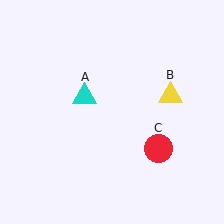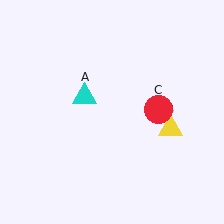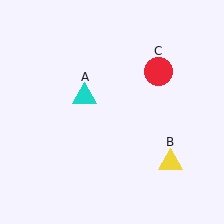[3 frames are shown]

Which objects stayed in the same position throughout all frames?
Cyan triangle (object A) remained stationary.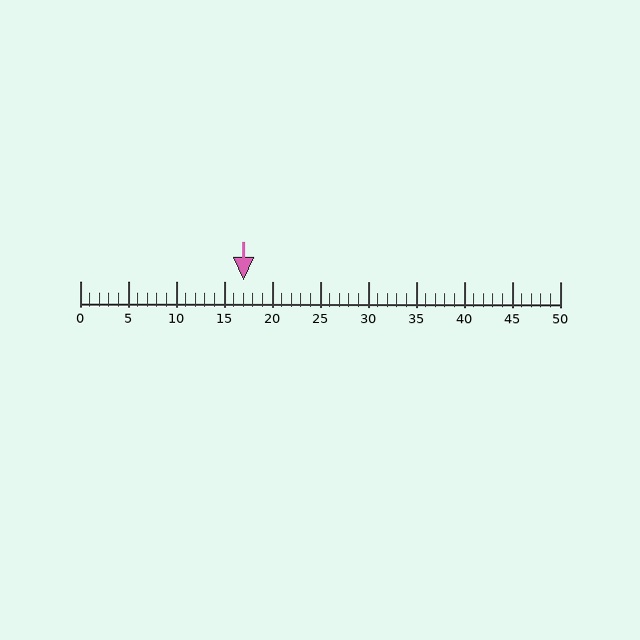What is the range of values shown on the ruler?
The ruler shows values from 0 to 50.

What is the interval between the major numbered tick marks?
The major tick marks are spaced 5 units apart.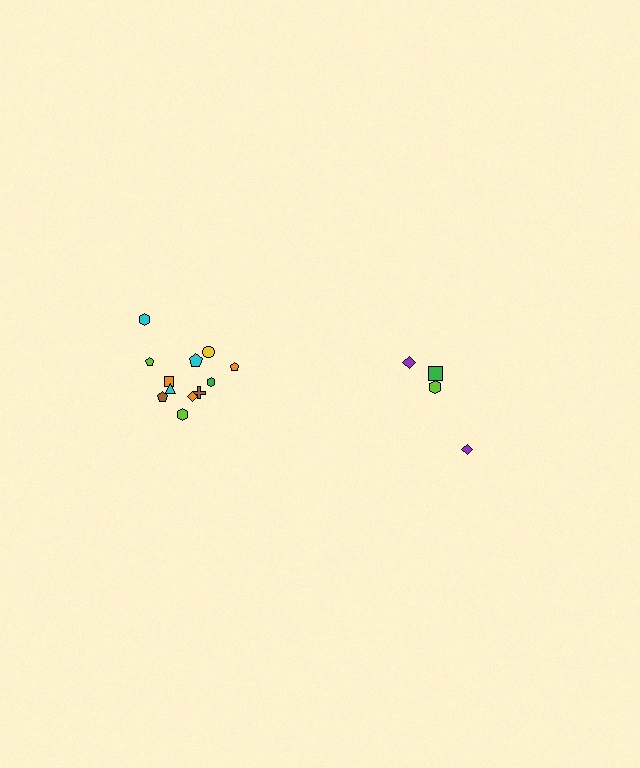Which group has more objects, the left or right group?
The left group.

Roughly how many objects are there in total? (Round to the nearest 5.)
Roughly 15 objects in total.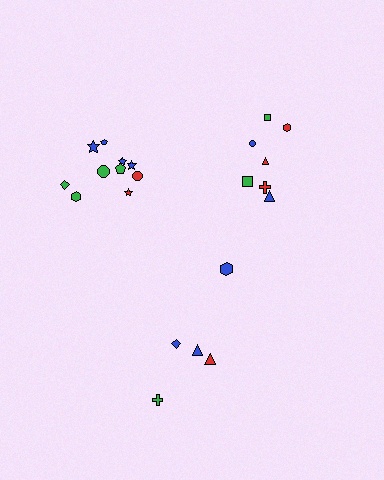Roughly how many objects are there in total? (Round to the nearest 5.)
Roughly 20 objects in total.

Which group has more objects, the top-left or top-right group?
The top-left group.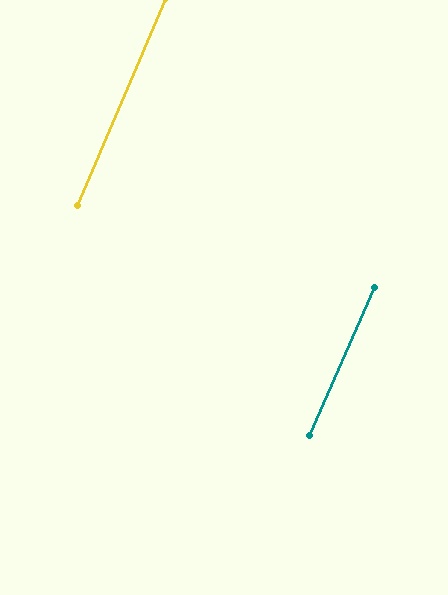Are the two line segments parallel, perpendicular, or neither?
Parallel — their directions differ by only 1.0°.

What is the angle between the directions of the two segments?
Approximately 1 degree.